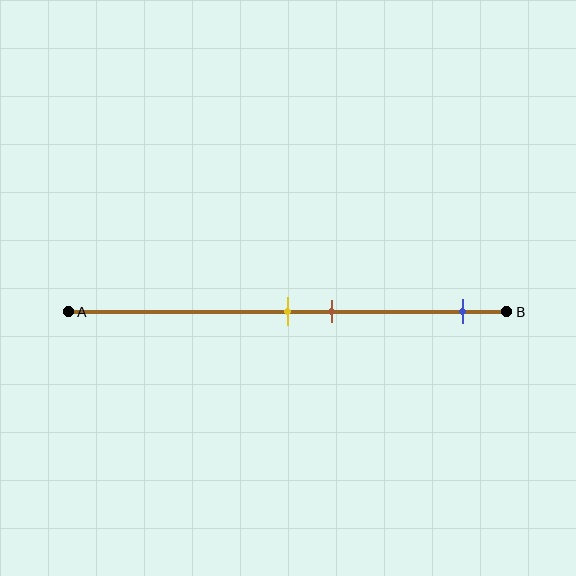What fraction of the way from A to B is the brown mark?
The brown mark is approximately 60% (0.6) of the way from A to B.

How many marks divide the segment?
There are 3 marks dividing the segment.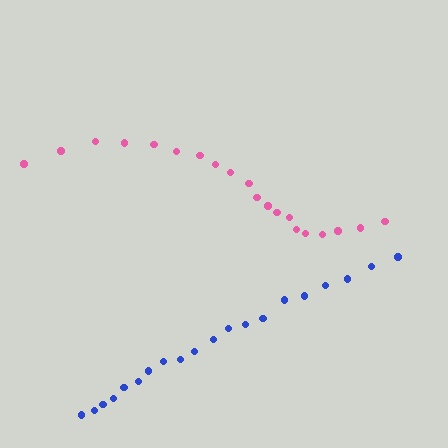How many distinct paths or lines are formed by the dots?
There are 2 distinct paths.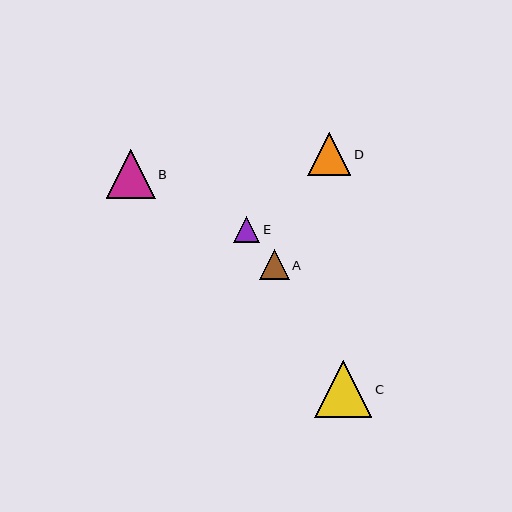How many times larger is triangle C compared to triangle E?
Triangle C is approximately 2.2 times the size of triangle E.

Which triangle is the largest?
Triangle C is the largest with a size of approximately 57 pixels.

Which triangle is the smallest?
Triangle E is the smallest with a size of approximately 26 pixels.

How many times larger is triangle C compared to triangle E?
Triangle C is approximately 2.2 times the size of triangle E.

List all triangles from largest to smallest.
From largest to smallest: C, B, D, A, E.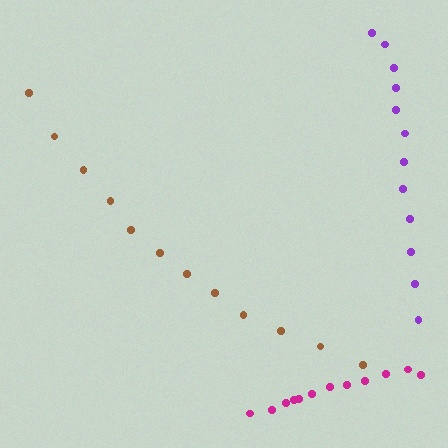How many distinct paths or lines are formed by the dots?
There are 3 distinct paths.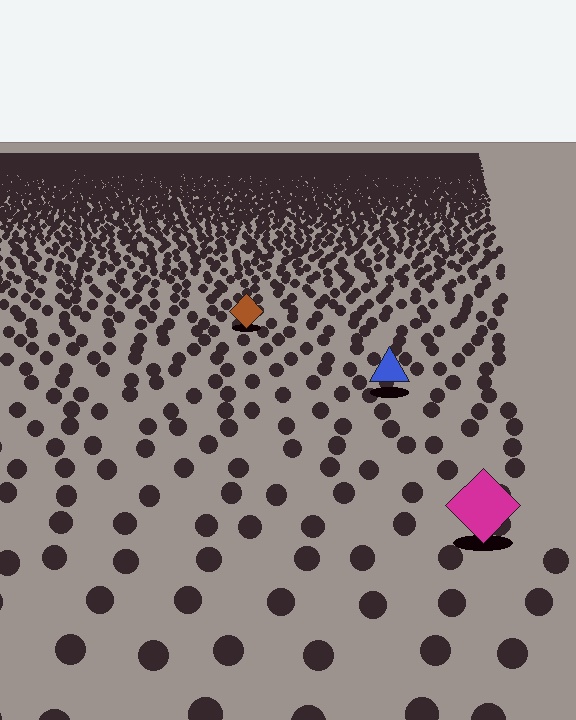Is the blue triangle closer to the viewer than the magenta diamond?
No. The magenta diamond is closer — you can tell from the texture gradient: the ground texture is coarser near it.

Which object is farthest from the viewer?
The brown diamond is farthest from the viewer. It appears smaller and the ground texture around it is denser.